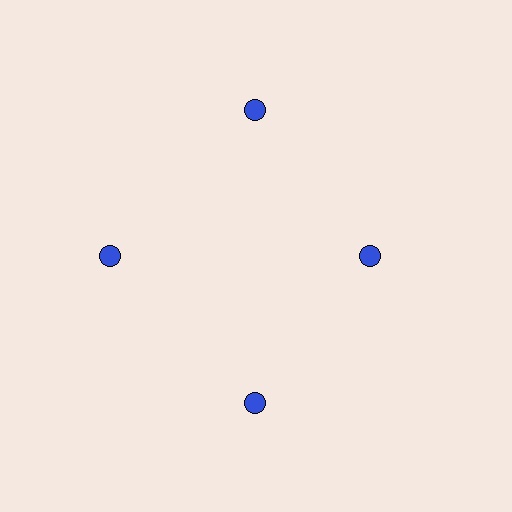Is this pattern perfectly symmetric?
No. The 4 blue circles are arranged in a ring, but one element near the 3 o'clock position is pulled inward toward the center, breaking the 4-fold rotational symmetry.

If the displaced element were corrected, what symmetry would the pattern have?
It would have 4-fold rotational symmetry — the pattern would map onto itself every 90 degrees.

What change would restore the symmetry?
The symmetry would be restored by moving it outward, back onto the ring so that all 4 circles sit at equal angles and equal distance from the center.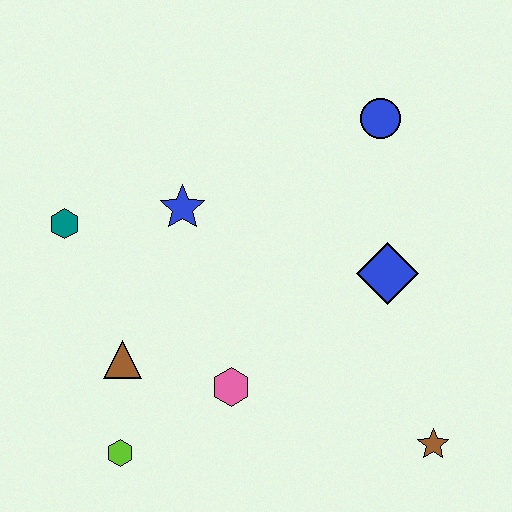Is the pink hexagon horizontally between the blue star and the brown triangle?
No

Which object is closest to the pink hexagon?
The brown triangle is closest to the pink hexagon.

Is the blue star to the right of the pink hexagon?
No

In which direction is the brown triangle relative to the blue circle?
The brown triangle is to the left of the blue circle.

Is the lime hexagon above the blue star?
No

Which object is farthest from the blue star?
The brown star is farthest from the blue star.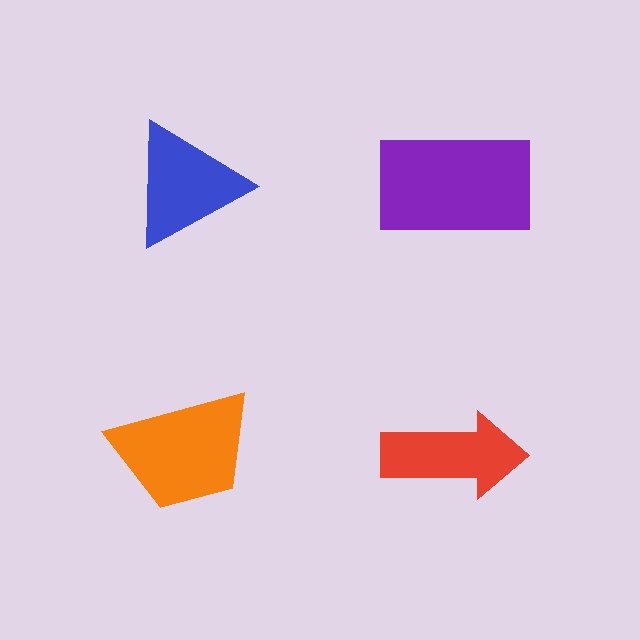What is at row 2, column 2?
A red arrow.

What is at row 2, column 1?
An orange trapezoid.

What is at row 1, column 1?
A blue triangle.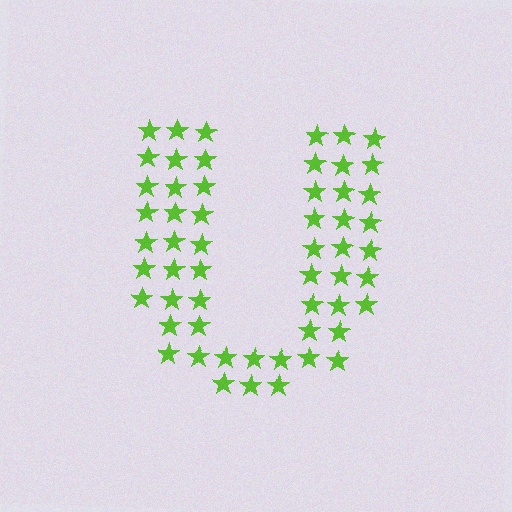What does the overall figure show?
The overall figure shows the letter U.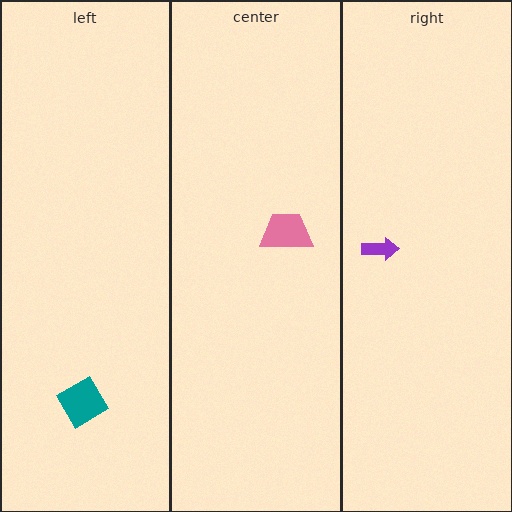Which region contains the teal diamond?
The left region.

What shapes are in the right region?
The purple arrow.